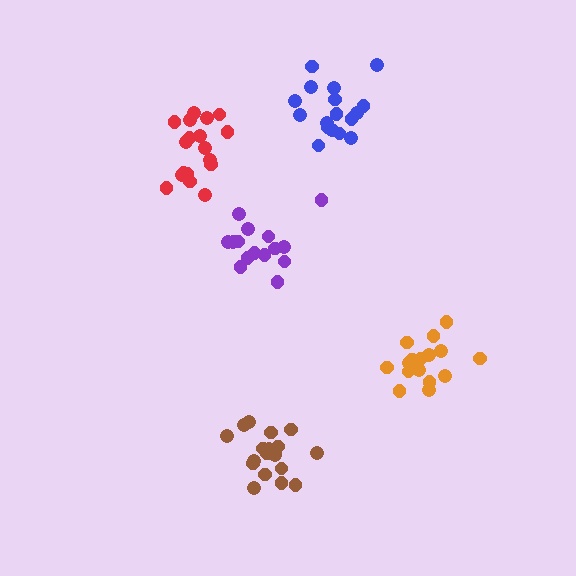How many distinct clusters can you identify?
There are 5 distinct clusters.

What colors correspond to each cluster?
The clusters are colored: blue, brown, red, orange, purple.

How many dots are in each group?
Group 1: 17 dots, Group 2: 19 dots, Group 3: 18 dots, Group 4: 16 dots, Group 5: 15 dots (85 total).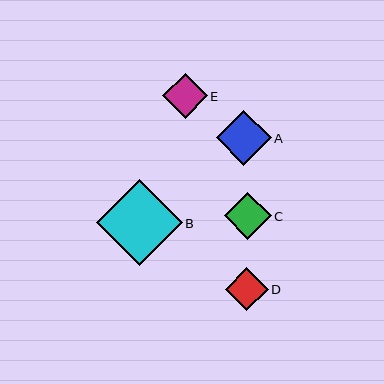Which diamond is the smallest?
Diamond D is the smallest with a size of approximately 43 pixels.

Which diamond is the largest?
Diamond B is the largest with a size of approximately 86 pixels.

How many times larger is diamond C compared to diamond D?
Diamond C is approximately 1.1 times the size of diamond D.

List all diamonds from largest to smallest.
From largest to smallest: B, A, C, E, D.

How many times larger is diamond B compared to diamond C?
Diamond B is approximately 1.8 times the size of diamond C.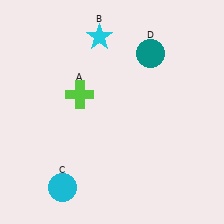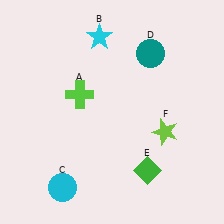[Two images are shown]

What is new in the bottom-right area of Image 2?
A lime star (F) was added in the bottom-right area of Image 2.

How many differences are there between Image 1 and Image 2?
There are 2 differences between the two images.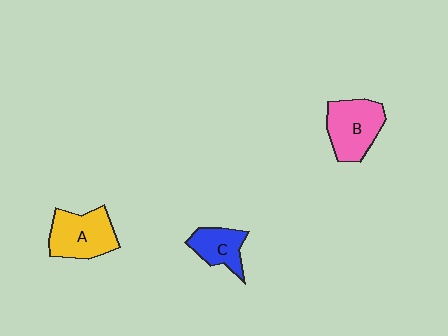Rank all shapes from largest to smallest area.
From largest to smallest: A (yellow), B (pink), C (blue).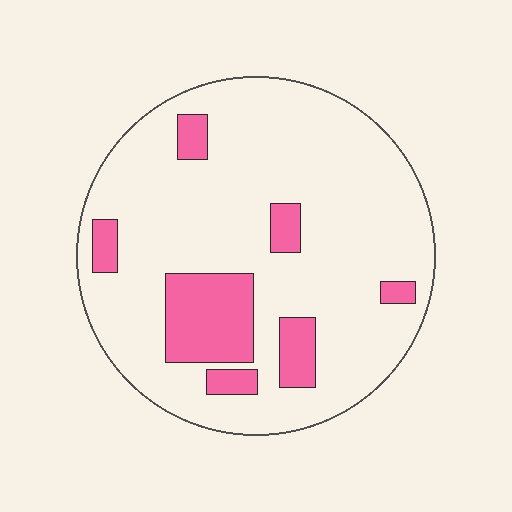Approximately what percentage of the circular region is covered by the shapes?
Approximately 15%.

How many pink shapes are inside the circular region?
7.